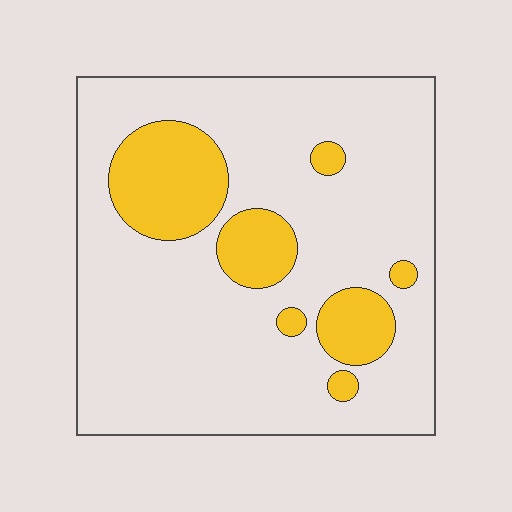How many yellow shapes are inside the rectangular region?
7.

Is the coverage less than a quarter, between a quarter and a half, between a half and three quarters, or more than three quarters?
Less than a quarter.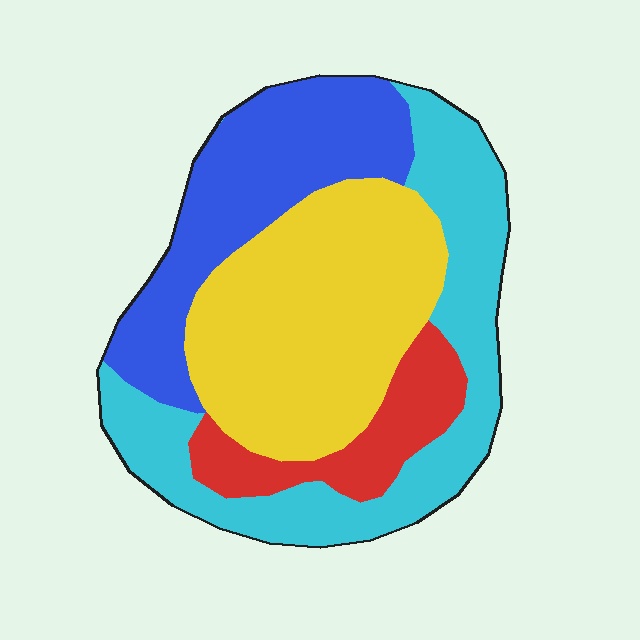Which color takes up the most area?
Yellow, at roughly 35%.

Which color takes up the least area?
Red, at roughly 10%.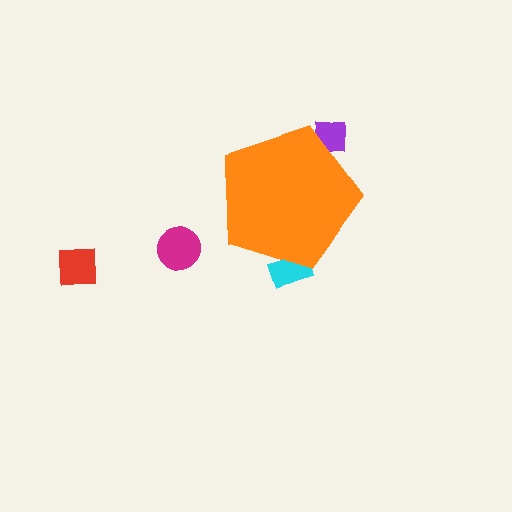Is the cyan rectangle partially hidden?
Yes, the cyan rectangle is partially hidden behind the orange pentagon.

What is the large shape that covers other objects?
An orange pentagon.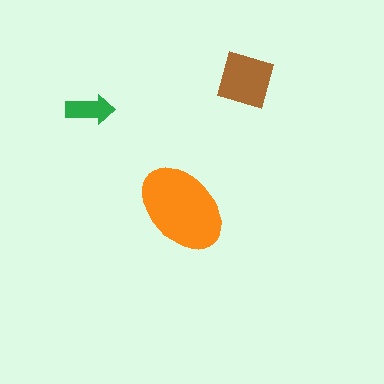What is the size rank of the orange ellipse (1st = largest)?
1st.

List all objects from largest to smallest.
The orange ellipse, the brown square, the green arrow.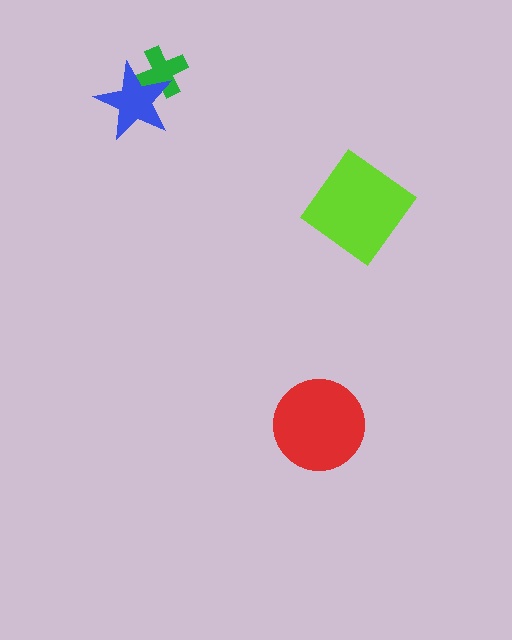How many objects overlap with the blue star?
1 object overlaps with the blue star.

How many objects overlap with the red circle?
0 objects overlap with the red circle.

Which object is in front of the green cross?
The blue star is in front of the green cross.